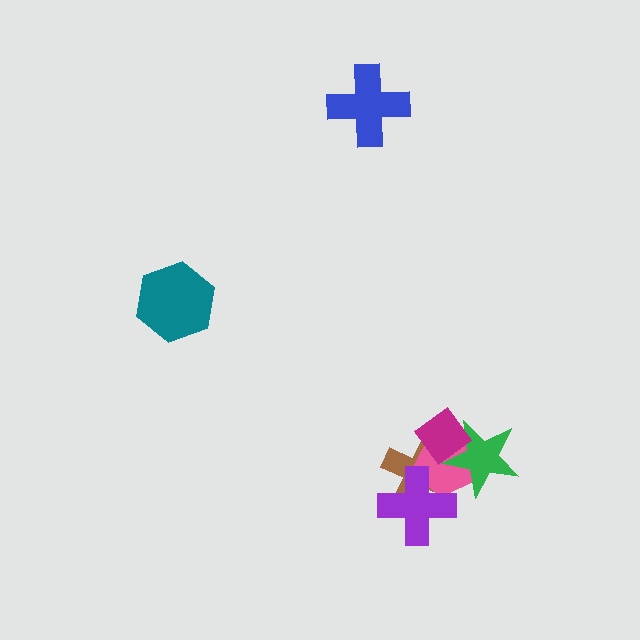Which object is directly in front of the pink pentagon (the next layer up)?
The green star is directly in front of the pink pentagon.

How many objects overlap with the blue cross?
0 objects overlap with the blue cross.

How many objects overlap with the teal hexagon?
0 objects overlap with the teal hexagon.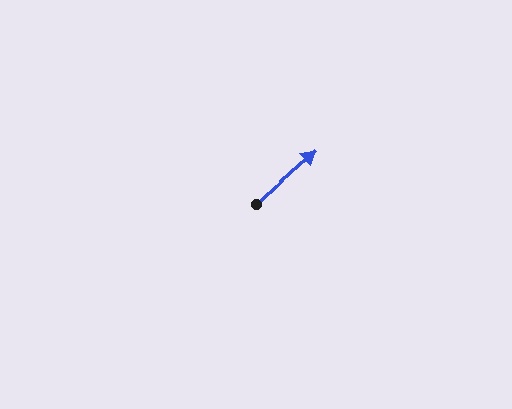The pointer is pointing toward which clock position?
Roughly 2 o'clock.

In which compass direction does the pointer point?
Northeast.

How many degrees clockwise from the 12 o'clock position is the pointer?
Approximately 49 degrees.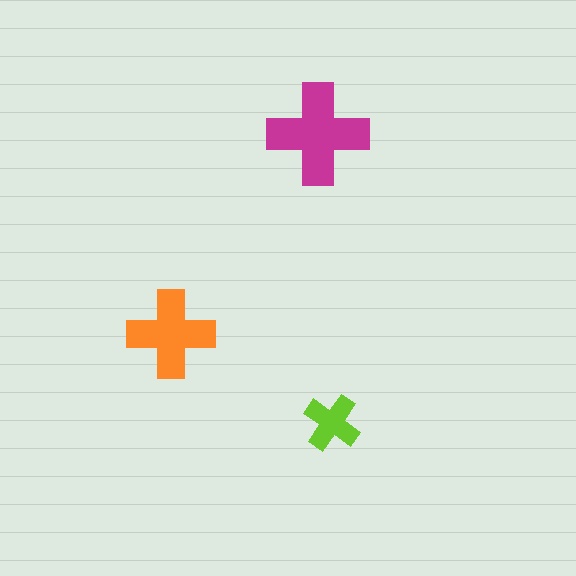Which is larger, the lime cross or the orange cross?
The orange one.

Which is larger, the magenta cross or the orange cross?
The magenta one.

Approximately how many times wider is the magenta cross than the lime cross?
About 2 times wider.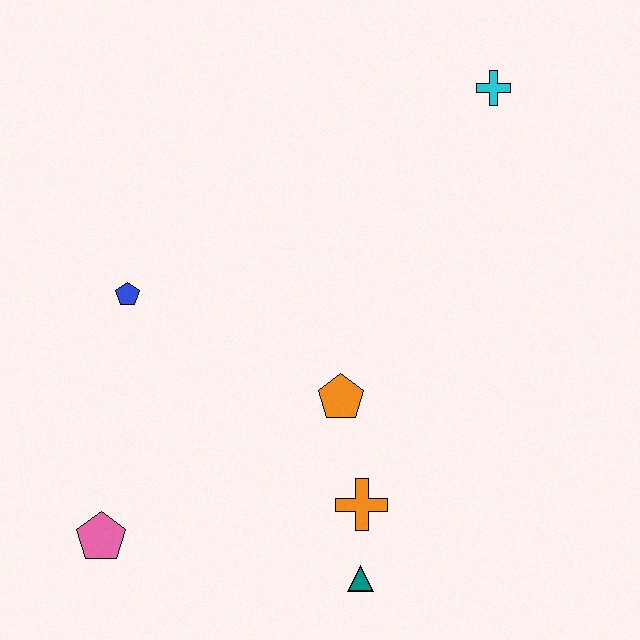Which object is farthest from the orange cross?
The cyan cross is farthest from the orange cross.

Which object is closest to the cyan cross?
The orange pentagon is closest to the cyan cross.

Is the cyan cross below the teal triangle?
No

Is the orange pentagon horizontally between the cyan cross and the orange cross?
No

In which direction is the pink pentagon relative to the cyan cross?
The pink pentagon is below the cyan cross.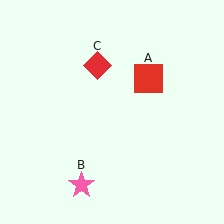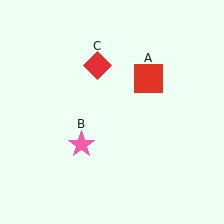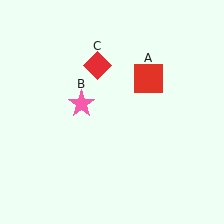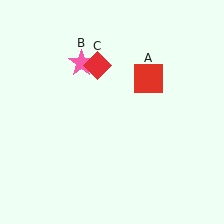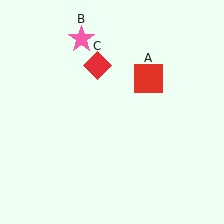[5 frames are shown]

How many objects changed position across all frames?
1 object changed position: pink star (object B).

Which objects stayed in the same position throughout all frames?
Red square (object A) and red diamond (object C) remained stationary.